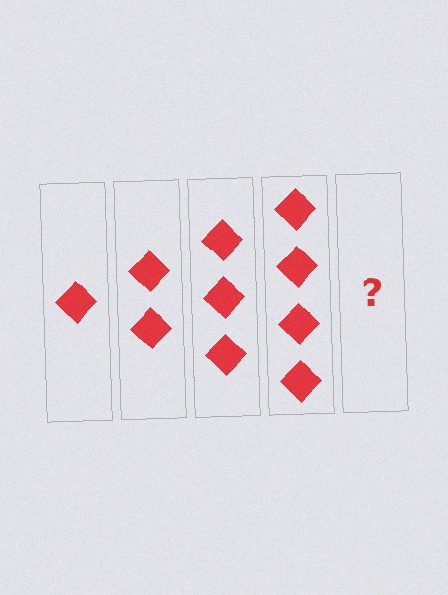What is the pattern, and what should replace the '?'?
The pattern is that each step adds one more diamond. The '?' should be 5 diamonds.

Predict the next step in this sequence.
The next step is 5 diamonds.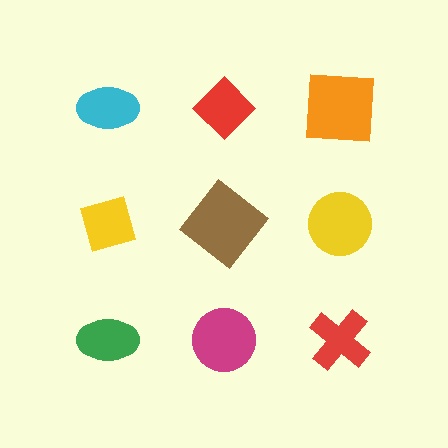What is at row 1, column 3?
An orange square.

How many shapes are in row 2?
3 shapes.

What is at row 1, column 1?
A cyan ellipse.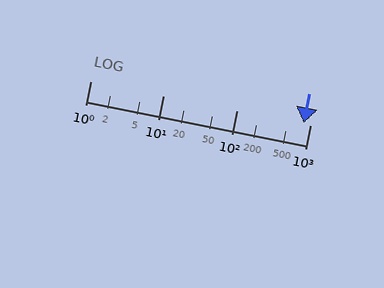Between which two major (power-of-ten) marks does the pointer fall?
The pointer is between 100 and 1000.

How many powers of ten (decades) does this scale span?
The scale spans 3 decades, from 1 to 1000.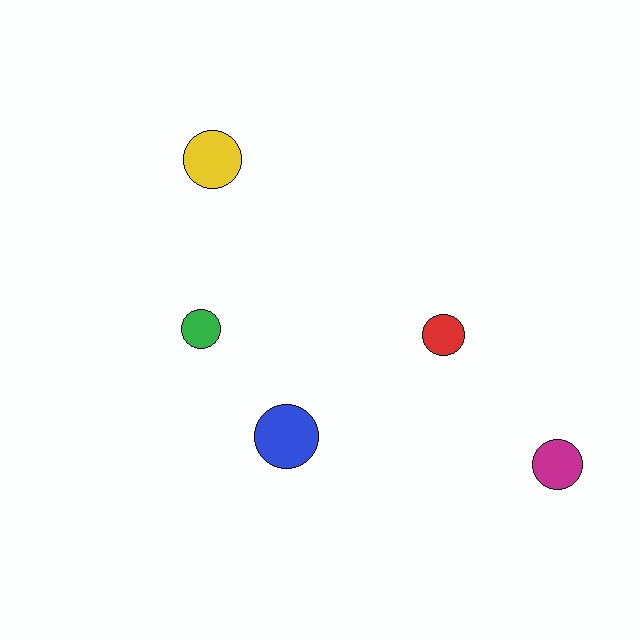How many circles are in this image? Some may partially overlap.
There are 5 circles.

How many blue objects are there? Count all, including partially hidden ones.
There is 1 blue object.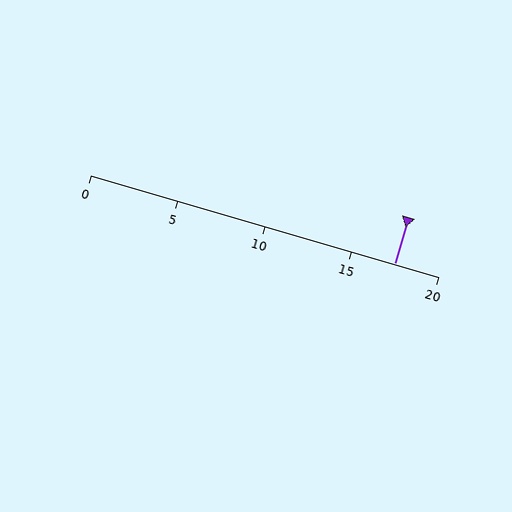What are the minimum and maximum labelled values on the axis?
The axis runs from 0 to 20.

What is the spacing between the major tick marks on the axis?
The major ticks are spaced 5 apart.